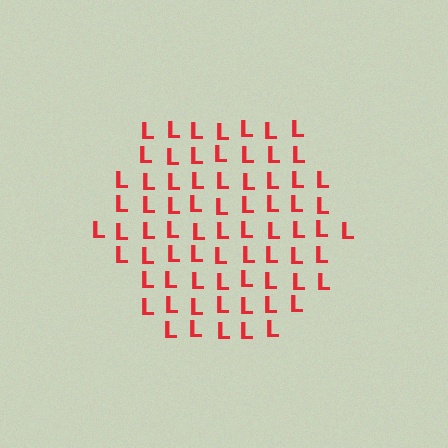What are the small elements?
The small elements are letter L's.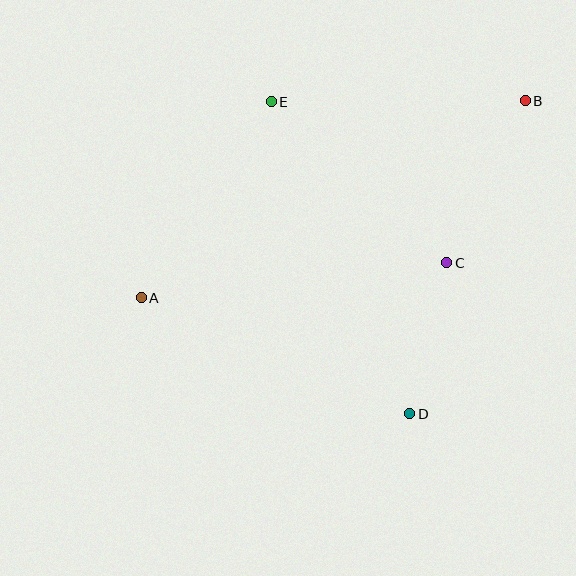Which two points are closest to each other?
Points C and D are closest to each other.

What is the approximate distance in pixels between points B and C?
The distance between B and C is approximately 180 pixels.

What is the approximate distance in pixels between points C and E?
The distance between C and E is approximately 238 pixels.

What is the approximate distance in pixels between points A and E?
The distance between A and E is approximately 235 pixels.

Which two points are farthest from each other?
Points A and B are farthest from each other.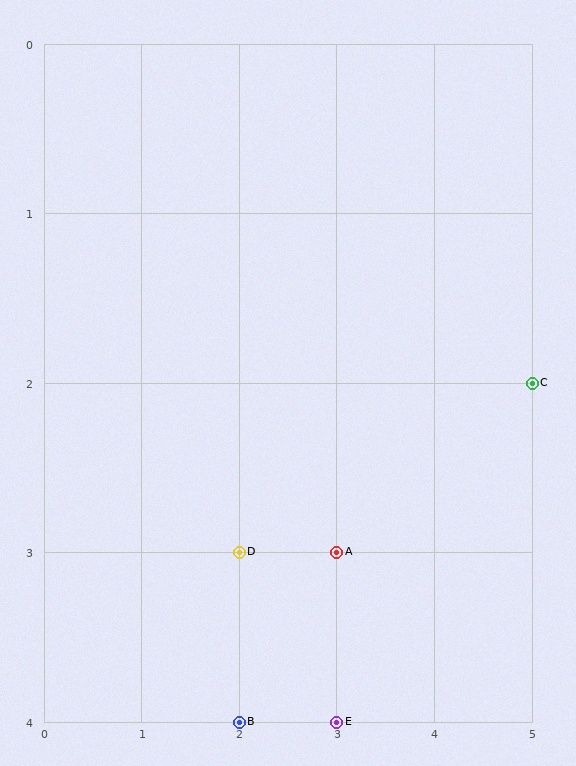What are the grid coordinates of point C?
Point C is at grid coordinates (5, 2).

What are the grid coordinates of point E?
Point E is at grid coordinates (3, 4).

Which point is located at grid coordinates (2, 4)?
Point B is at (2, 4).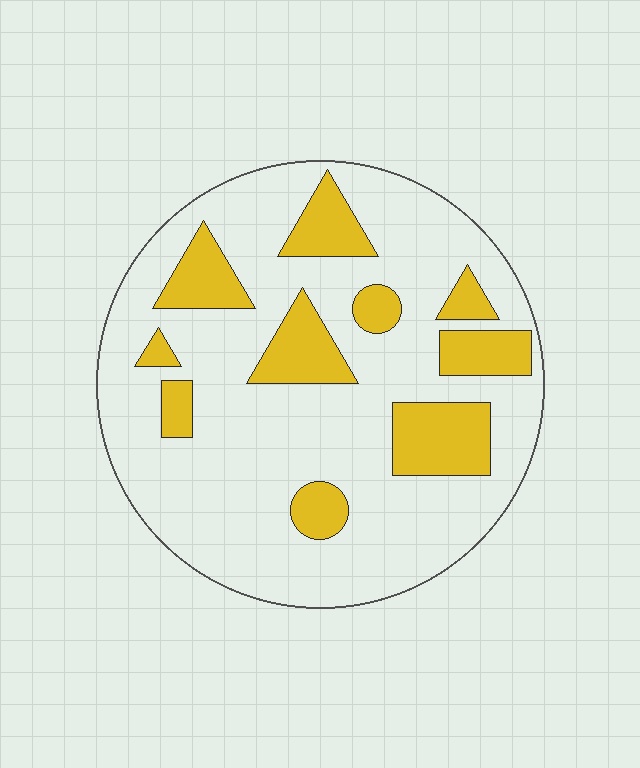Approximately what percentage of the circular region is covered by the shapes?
Approximately 25%.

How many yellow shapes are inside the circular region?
10.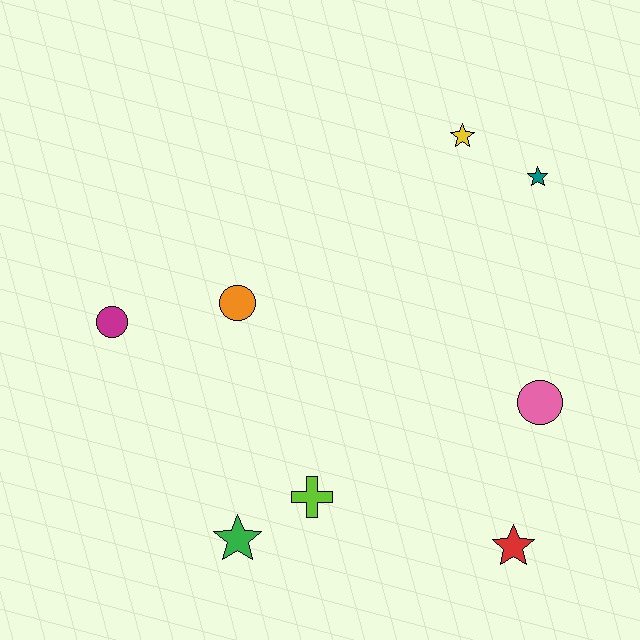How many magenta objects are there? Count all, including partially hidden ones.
There is 1 magenta object.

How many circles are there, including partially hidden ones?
There are 3 circles.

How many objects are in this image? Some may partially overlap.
There are 8 objects.